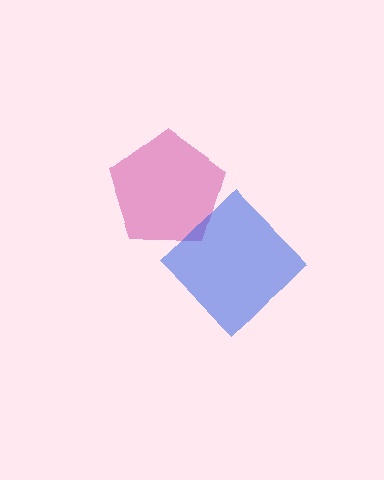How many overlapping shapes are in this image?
There are 2 overlapping shapes in the image.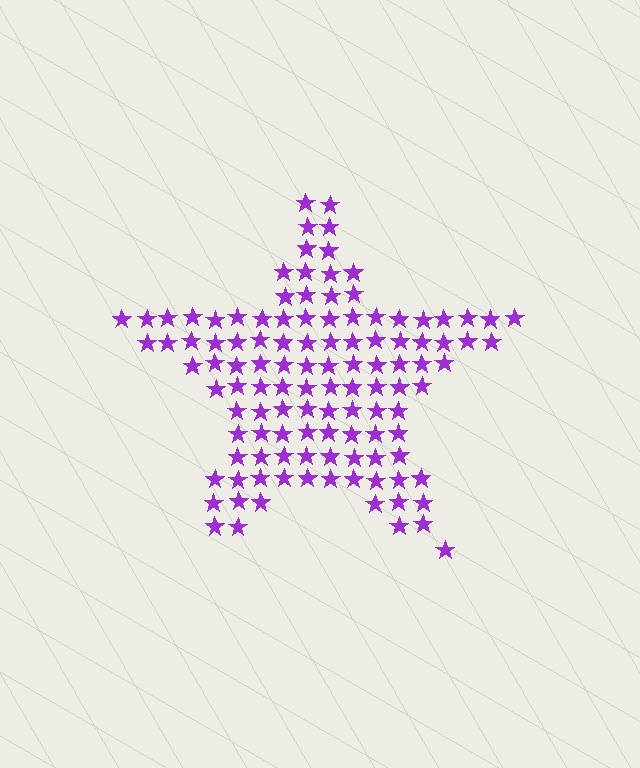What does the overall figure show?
The overall figure shows a star.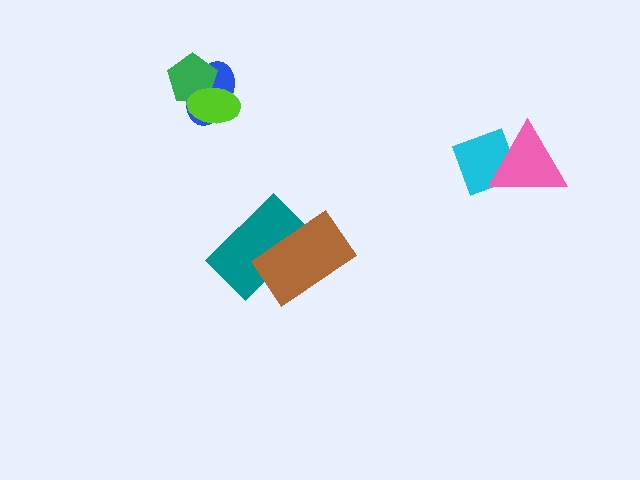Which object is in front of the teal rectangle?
The brown rectangle is in front of the teal rectangle.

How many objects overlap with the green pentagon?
2 objects overlap with the green pentagon.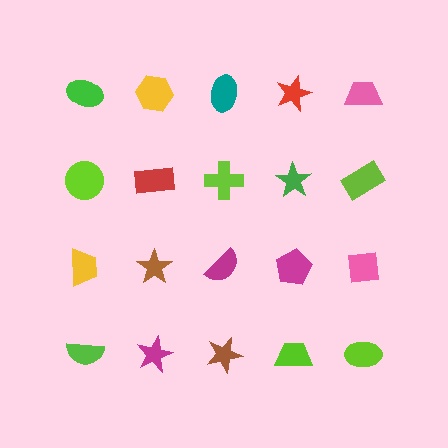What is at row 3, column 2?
A brown star.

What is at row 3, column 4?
A magenta pentagon.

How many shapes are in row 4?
5 shapes.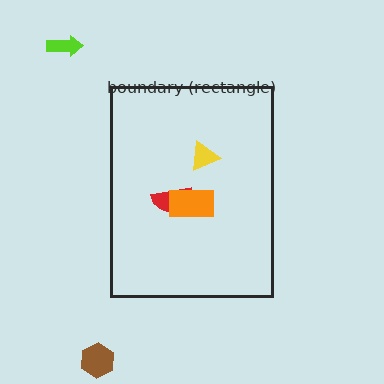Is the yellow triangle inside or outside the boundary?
Inside.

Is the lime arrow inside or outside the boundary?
Outside.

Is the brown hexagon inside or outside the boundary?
Outside.